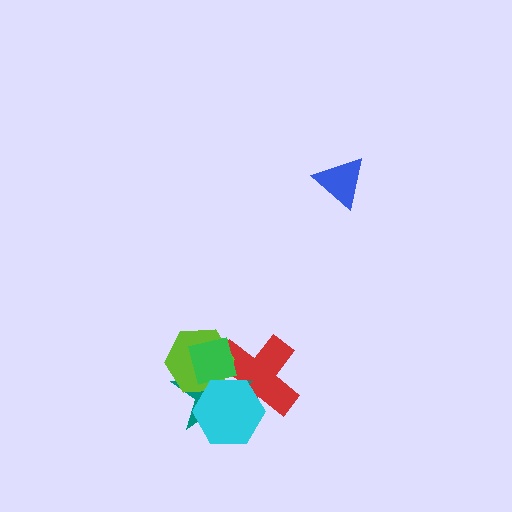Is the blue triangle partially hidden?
No, no other shape covers it.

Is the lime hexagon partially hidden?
Yes, it is partially covered by another shape.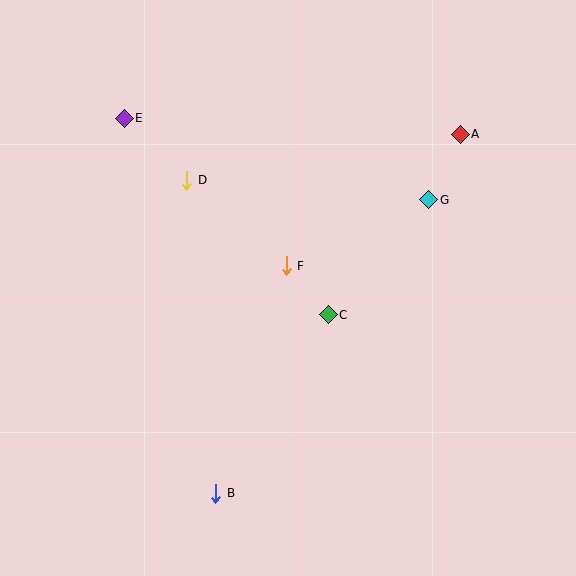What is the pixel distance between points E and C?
The distance between E and C is 283 pixels.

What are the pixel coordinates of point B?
Point B is at (216, 493).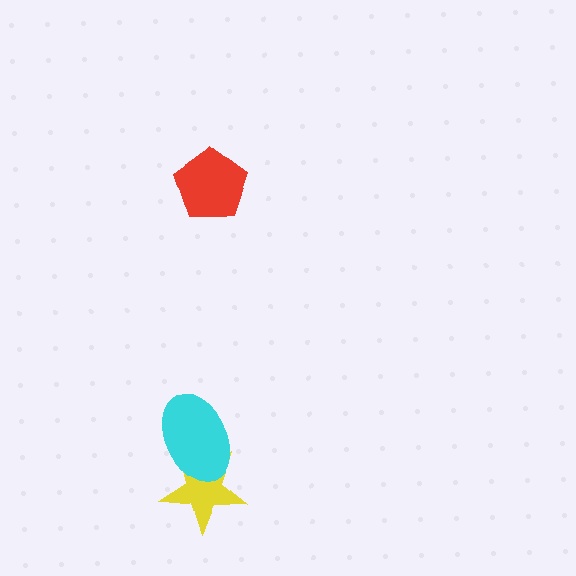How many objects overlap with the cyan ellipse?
1 object overlaps with the cyan ellipse.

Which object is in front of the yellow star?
The cyan ellipse is in front of the yellow star.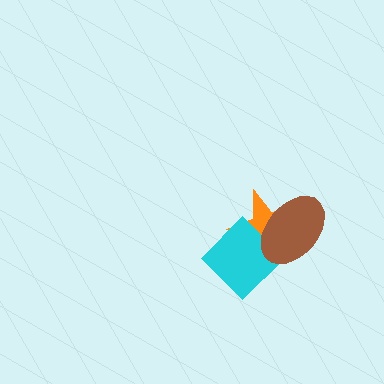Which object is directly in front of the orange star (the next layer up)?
The cyan diamond is directly in front of the orange star.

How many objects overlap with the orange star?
2 objects overlap with the orange star.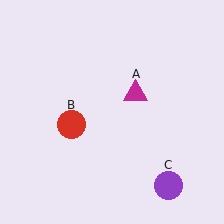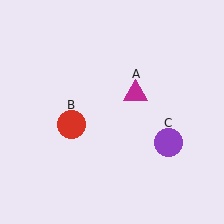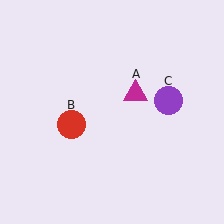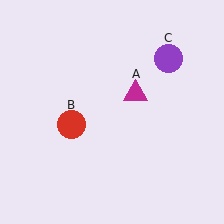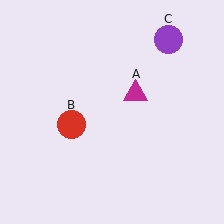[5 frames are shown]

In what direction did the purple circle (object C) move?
The purple circle (object C) moved up.